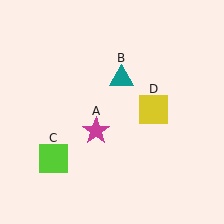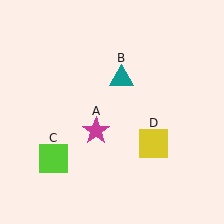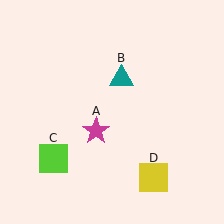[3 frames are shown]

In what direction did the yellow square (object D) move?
The yellow square (object D) moved down.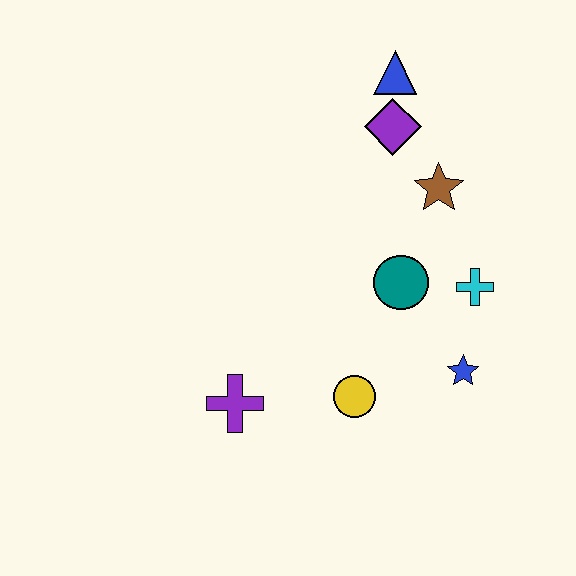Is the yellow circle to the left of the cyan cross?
Yes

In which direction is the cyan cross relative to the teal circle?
The cyan cross is to the right of the teal circle.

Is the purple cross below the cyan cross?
Yes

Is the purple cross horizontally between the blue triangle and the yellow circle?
No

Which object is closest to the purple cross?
The yellow circle is closest to the purple cross.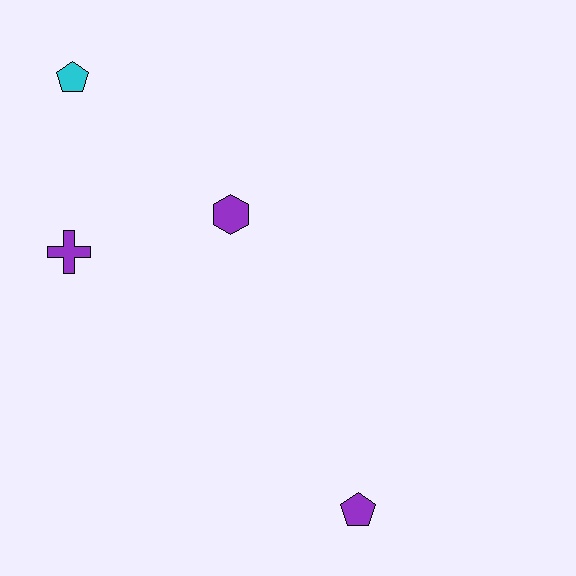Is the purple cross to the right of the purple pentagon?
No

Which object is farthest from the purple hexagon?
The purple pentagon is farthest from the purple hexagon.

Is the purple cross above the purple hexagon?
No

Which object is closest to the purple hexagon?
The purple cross is closest to the purple hexagon.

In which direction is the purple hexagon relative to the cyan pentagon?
The purple hexagon is to the right of the cyan pentagon.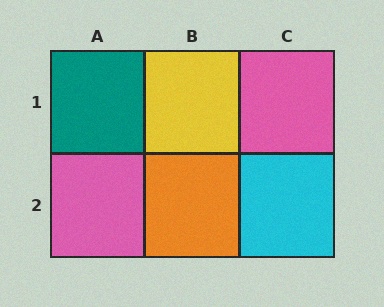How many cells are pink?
2 cells are pink.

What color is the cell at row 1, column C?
Pink.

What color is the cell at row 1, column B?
Yellow.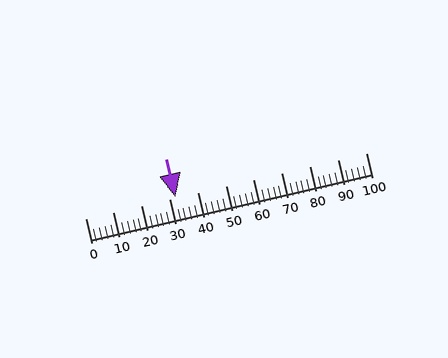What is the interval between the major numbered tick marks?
The major tick marks are spaced 10 units apart.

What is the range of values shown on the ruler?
The ruler shows values from 0 to 100.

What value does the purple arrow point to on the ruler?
The purple arrow points to approximately 32.